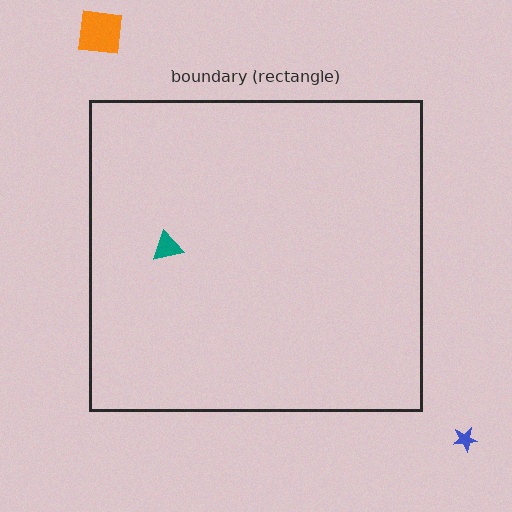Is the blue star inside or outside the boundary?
Outside.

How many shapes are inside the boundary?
1 inside, 2 outside.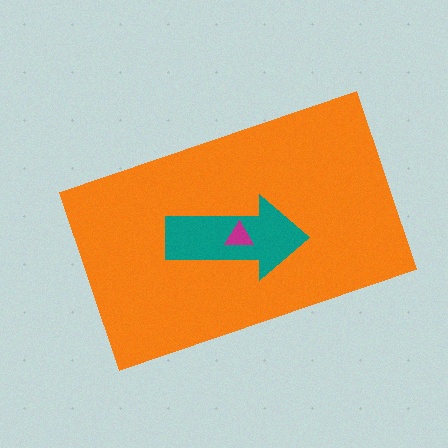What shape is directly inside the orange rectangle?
The teal arrow.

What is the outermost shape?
The orange rectangle.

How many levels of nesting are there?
3.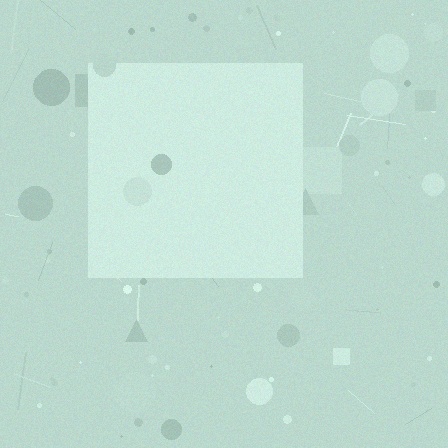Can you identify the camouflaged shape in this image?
The camouflaged shape is a square.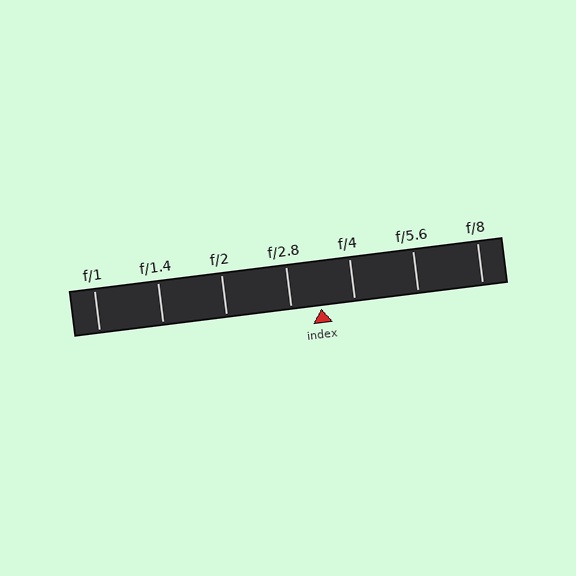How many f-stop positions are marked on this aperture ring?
There are 7 f-stop positions marked.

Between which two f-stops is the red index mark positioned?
The index mark is between f/2.8 and f/4.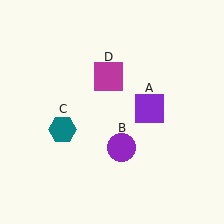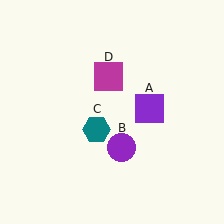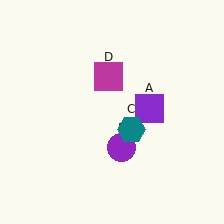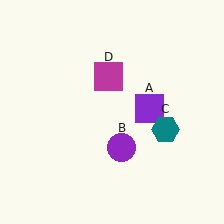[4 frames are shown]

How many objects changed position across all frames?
1 object changed position: teal hexagon (object C).